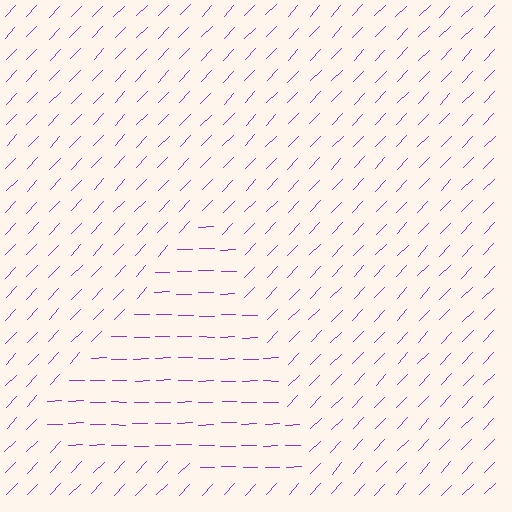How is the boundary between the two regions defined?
The boundary is defined purely by a change in line orientation (approximately 45 degrees difference). All lines are the same color and thickness.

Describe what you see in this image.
The image is filled with small purple line segments. A triangle region in the image has lines oriented differently from the surrounding lines, creating a visible texture boundary.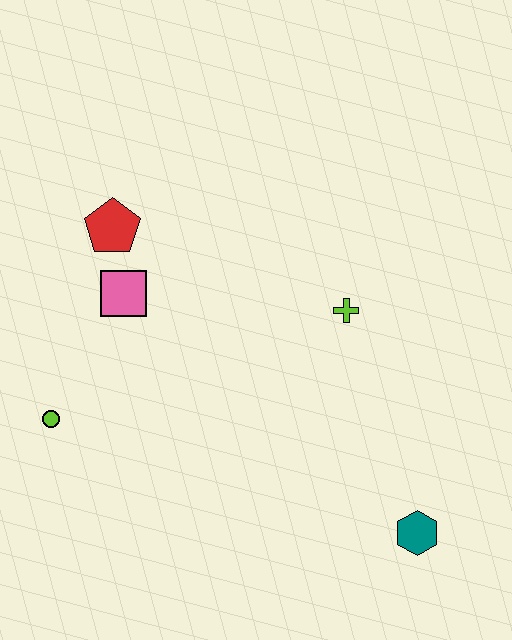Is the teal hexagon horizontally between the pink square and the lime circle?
No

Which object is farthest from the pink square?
The teal hexagon is farthest from the pink square.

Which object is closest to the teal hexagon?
The lime cross is closest to the teal hexagon.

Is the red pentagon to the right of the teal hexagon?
No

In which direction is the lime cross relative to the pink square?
The lime cross is to the right of the pink square.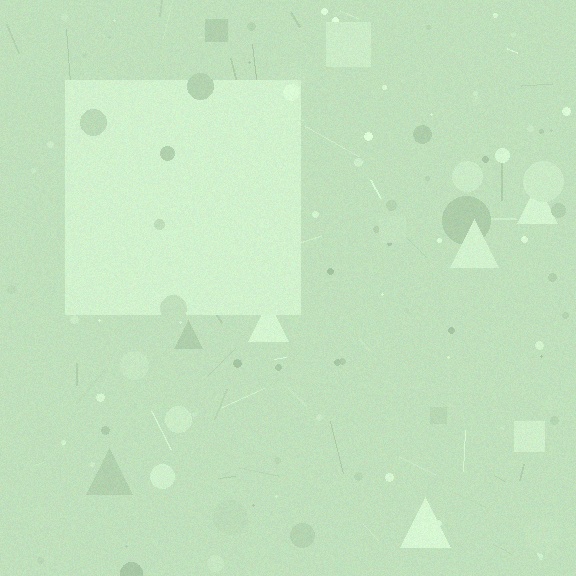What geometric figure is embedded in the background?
A square is embedded in the background.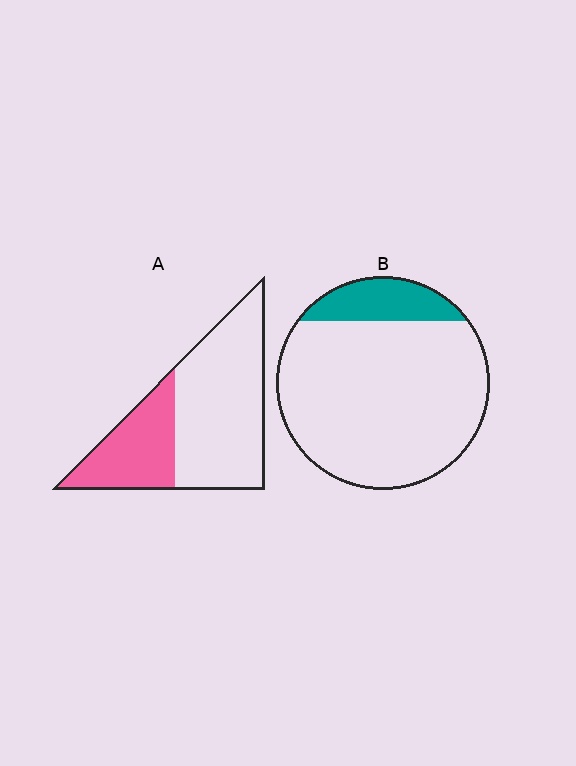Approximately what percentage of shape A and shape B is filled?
A is approximately 35% and B is approximately 15%.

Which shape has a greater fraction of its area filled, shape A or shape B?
Shape A.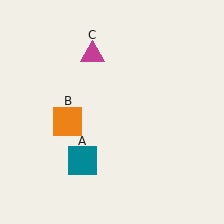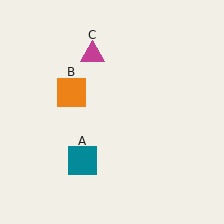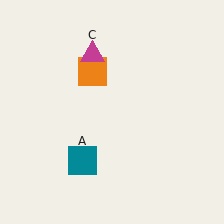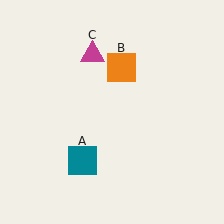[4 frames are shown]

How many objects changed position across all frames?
1 object changed position: orange square (object B).